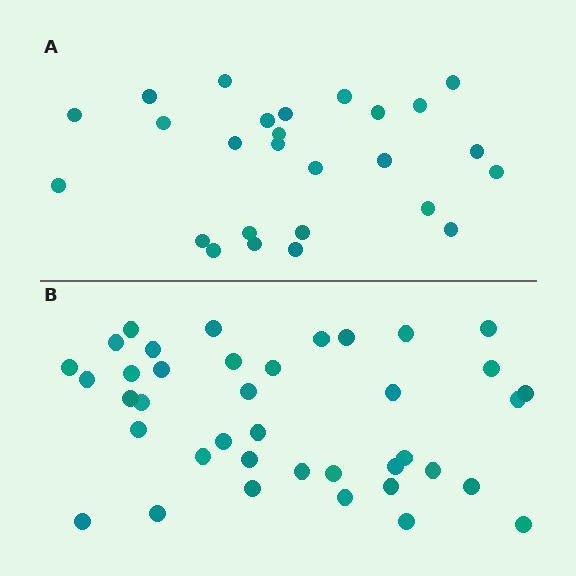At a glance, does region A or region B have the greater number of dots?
Region B (the bottom region) has more dots.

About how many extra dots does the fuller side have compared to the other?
Region B has approximately 15 more dots than region A.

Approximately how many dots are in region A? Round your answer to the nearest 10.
About 30 dots. (The exact count is 26, which rounds to 30.)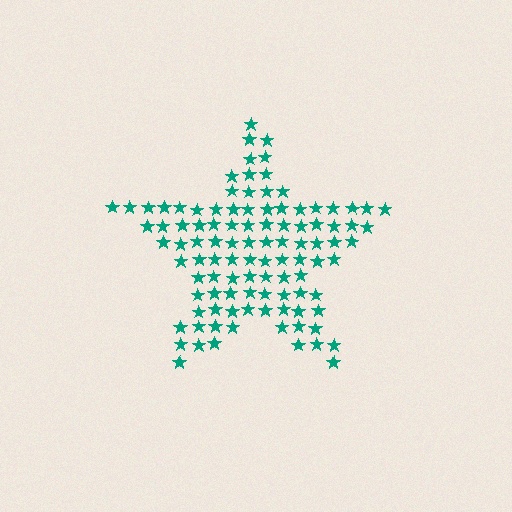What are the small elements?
The small elements are stars.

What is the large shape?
The large shape is a star.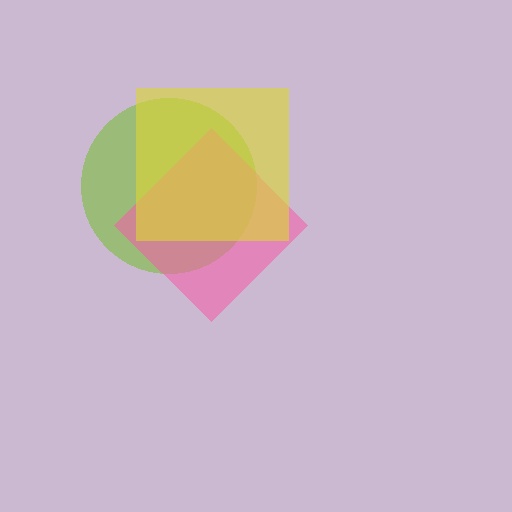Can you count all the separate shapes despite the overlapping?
Yes, there are 3 separate shapes.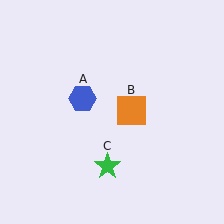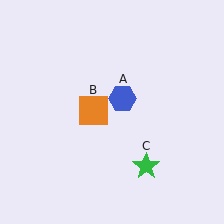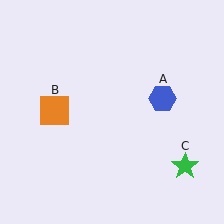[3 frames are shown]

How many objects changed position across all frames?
3 objects changed position: blue hexagon (object A), orange square (object B), green star (object C).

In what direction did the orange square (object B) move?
The orange square (object B) moved left.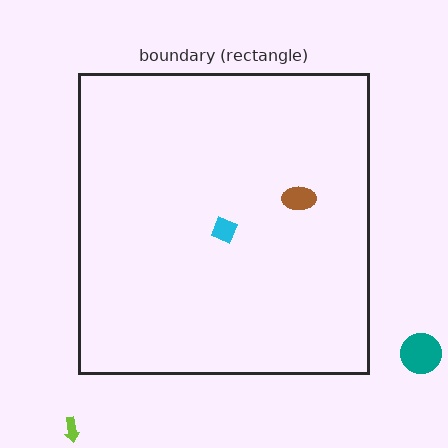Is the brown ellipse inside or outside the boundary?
Inside.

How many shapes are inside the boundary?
2 inside, 2 outside.